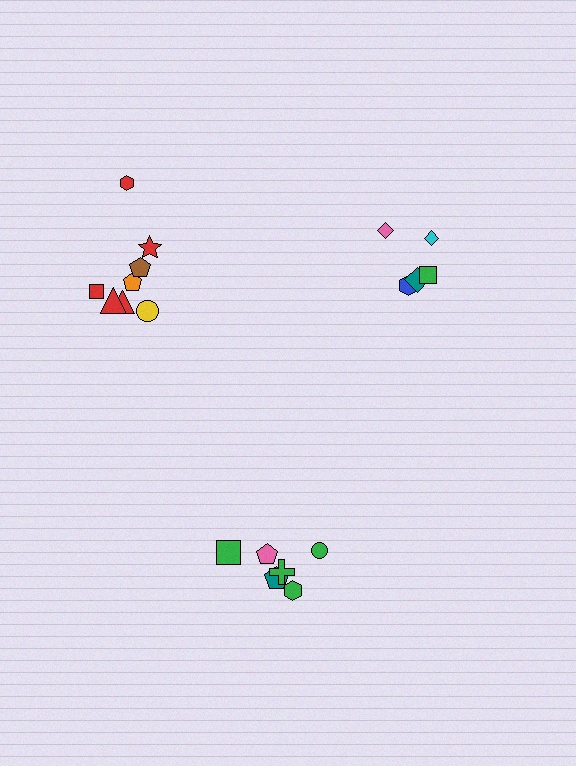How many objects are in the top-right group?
There are 6 objects.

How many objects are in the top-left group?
There are 8 objects.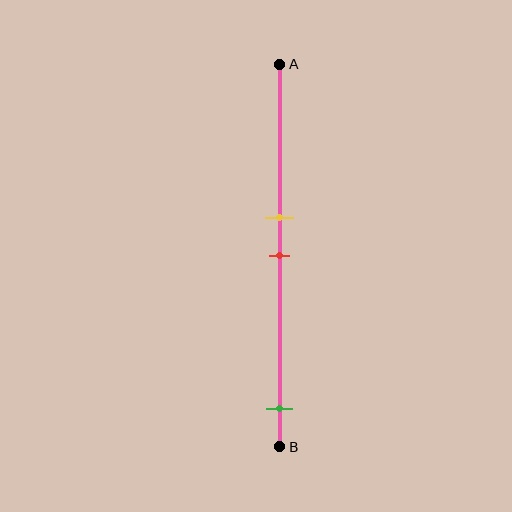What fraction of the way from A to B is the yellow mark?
The yellow mark is approximately 40% (0.4) of the way from A to B.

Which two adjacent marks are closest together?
The yellow and red marks are the closest adjacent pair.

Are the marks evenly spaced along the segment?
No, the marks are not evenly spaced.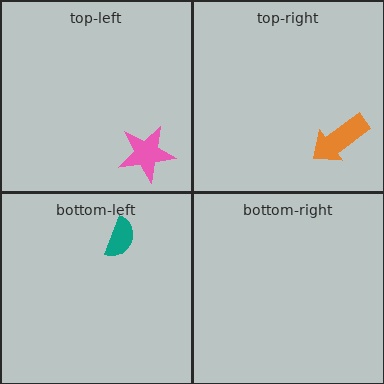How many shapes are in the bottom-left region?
1.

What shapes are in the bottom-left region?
The teal semicircle.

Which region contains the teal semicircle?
The bottom-left region.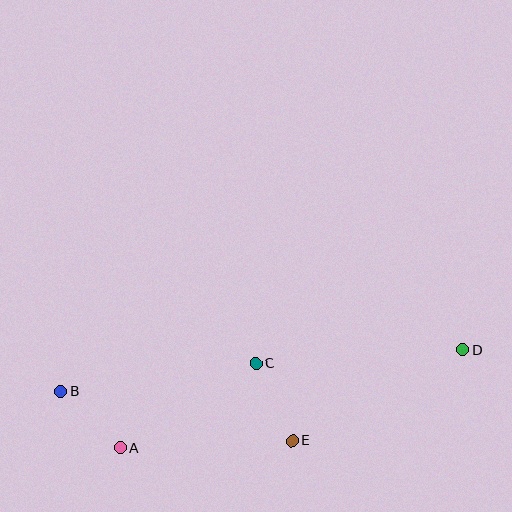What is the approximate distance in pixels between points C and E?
The distance between C and E is approximately 86 pixels.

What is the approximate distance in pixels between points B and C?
The distance between B and C is approximately 197 pixels.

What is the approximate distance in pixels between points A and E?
The distance between A and E is approximately 172 pixels.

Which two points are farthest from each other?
Points B and D are farthest from each other.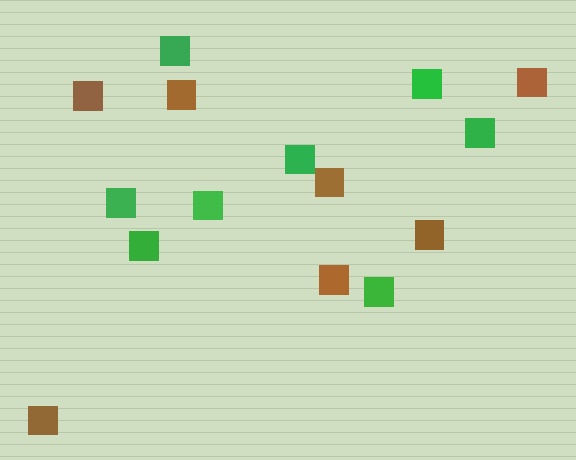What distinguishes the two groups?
There are 2 groups: one group of green squares (8) and one group of brown squares (7).